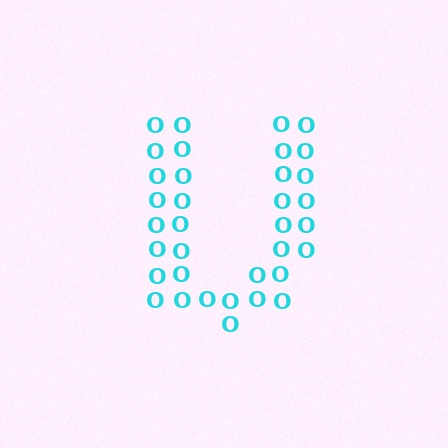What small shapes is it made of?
It is made of small letter O's.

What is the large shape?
The large shape is the letter U.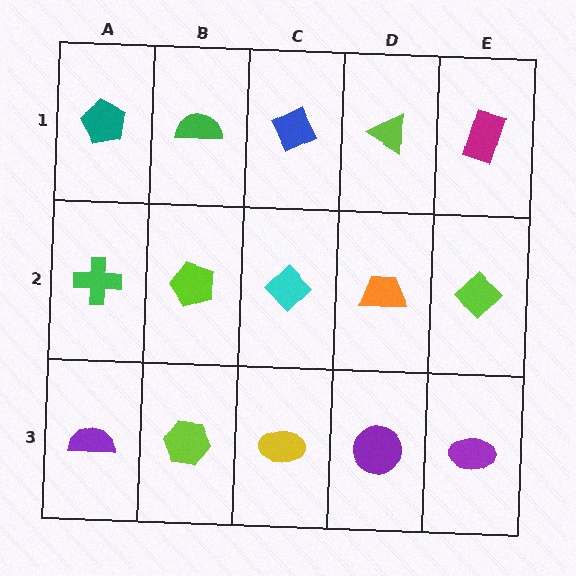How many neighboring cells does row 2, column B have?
4.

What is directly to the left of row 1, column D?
A blue diamond.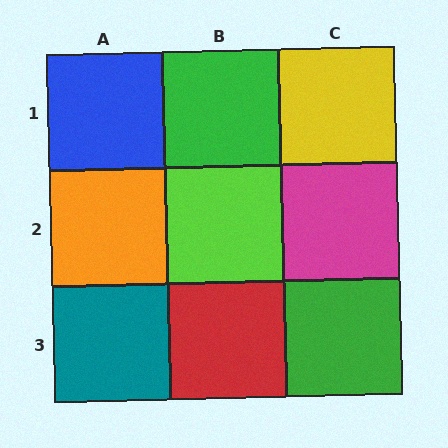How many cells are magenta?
1 cell is magenta.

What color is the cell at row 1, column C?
Yellow.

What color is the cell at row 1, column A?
Blue.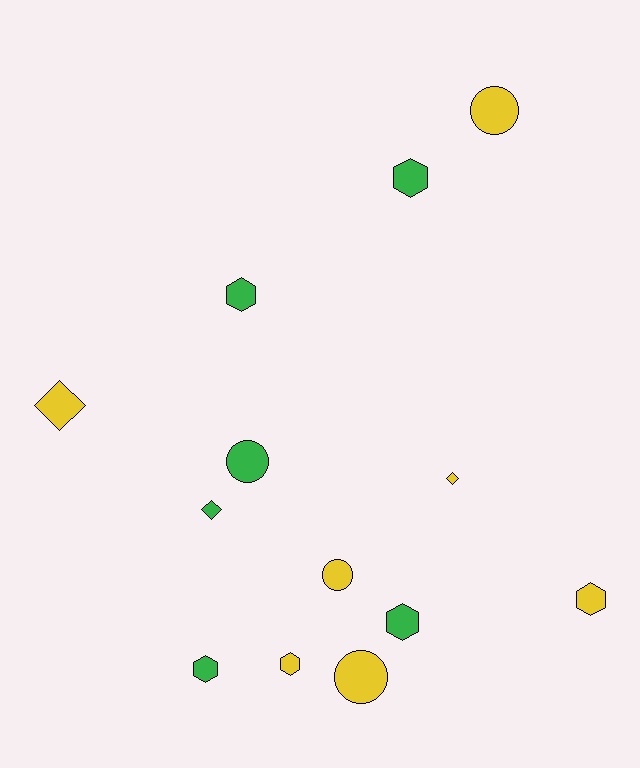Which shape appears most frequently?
Hexagon, with 6 objects.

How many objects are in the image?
There are 13 objects.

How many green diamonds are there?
There is 1 green diamond.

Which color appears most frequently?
Yellow, with 7 objects.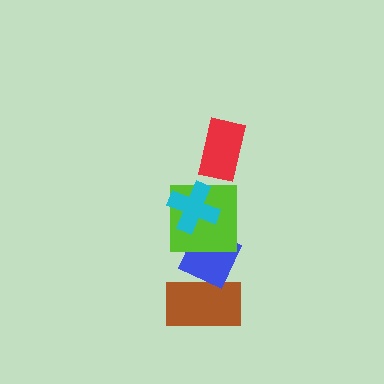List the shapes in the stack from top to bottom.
From top to bottom: the red rectangle, the cyan cross, the lime square, the blue diamond, the brown rectangle.